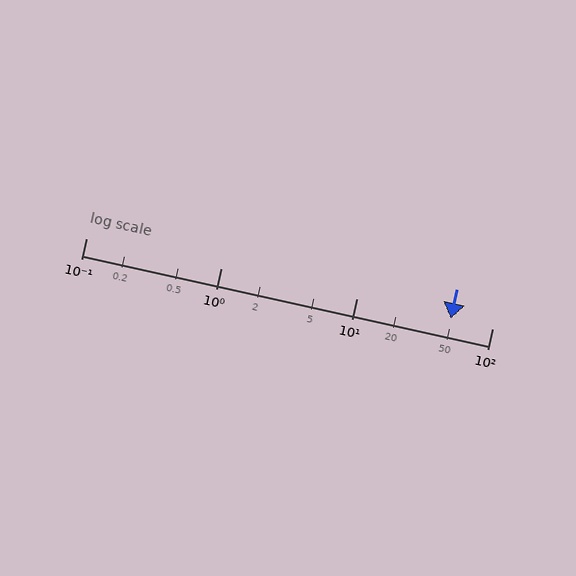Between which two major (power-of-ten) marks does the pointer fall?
The pointer is between 10 and 100.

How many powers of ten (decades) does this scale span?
The scale spans 3 decades, from 0.1 to 100.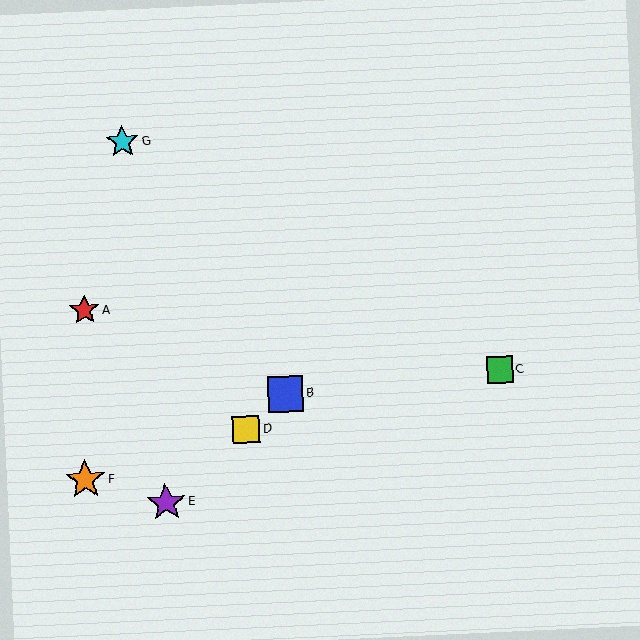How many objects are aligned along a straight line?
3 objects (B, D, E) are aligned along a straight line.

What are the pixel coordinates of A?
Object A is at (84, 310).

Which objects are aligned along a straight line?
Objects B, D, E are aligned along a straight line.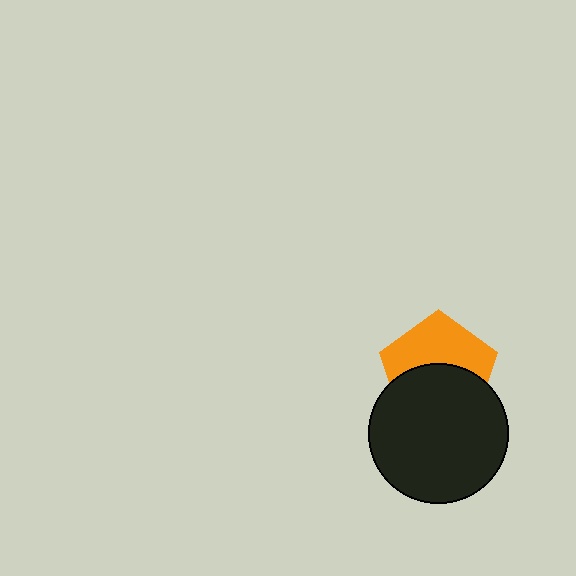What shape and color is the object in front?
The object in front is a black circle.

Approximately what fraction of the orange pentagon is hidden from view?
Roughly 50% of the orange pentagon is hidden behind the black circle.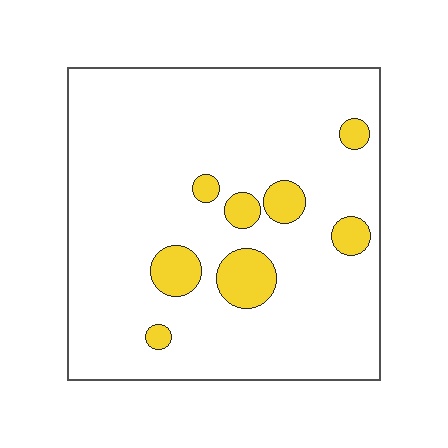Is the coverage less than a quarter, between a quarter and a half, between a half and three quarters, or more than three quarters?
Less than a quarter.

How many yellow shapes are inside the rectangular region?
8.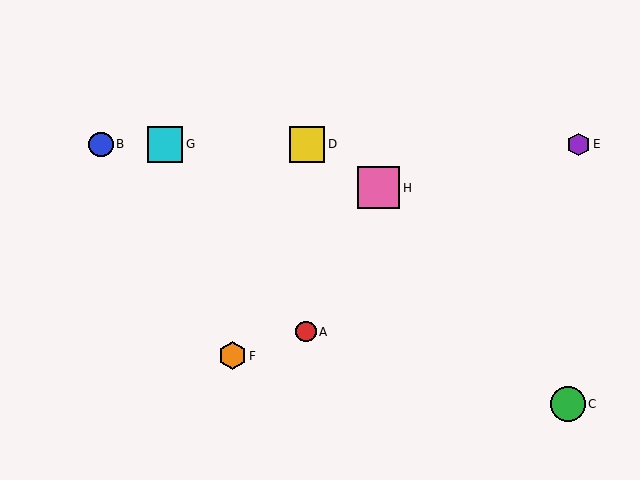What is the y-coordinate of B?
Object B is at y≈144.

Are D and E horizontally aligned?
Yes, both are at y≈144.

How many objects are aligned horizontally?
4 objects (B, D, E, G) are aligned horizontally.